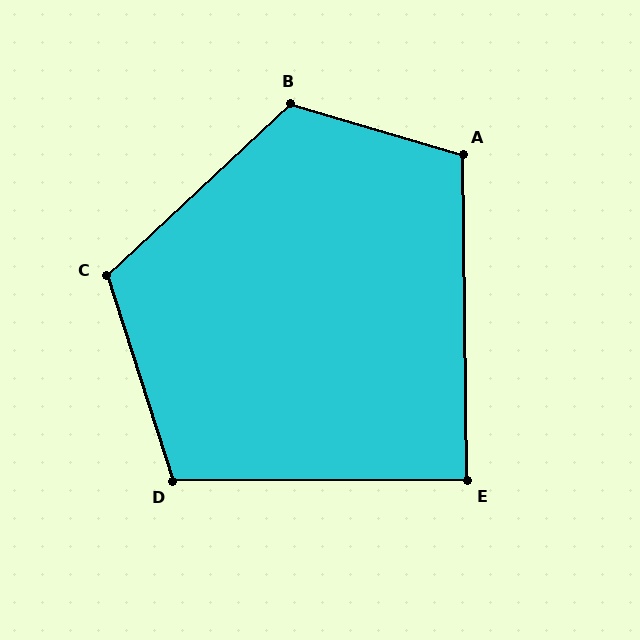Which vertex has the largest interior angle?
B, at approximately 120 degrees.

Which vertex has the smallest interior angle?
E, at approximately 89 degrees.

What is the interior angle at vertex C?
Approximately 115 degrees (obtuse).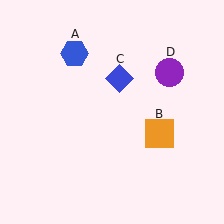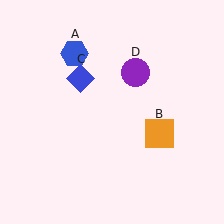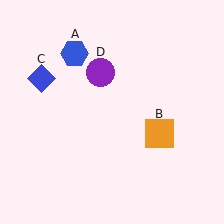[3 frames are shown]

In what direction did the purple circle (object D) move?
The purple circle (object D) moved left.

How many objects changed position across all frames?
2 objects changed position: blue diamond (object C), purple circle (object D).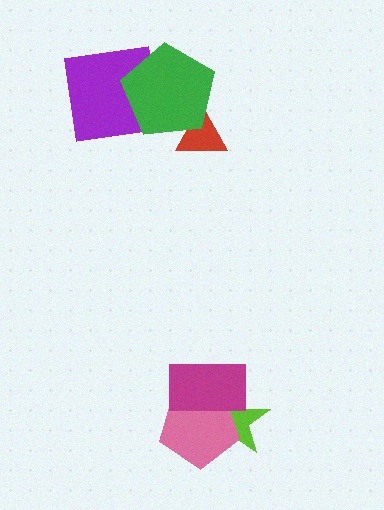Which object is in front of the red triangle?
The green pentagon is in front of the red triangle.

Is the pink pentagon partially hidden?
Yes, it is partially covered by another shape.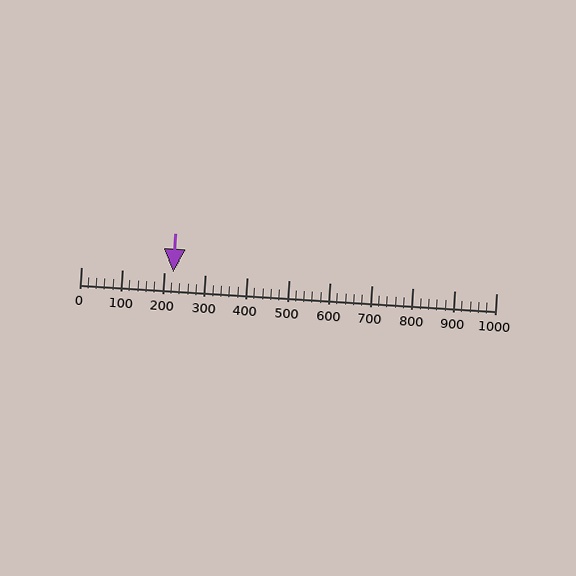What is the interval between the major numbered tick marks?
The major tick marks are spaced 100 units apart.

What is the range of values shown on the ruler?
The ruler shows values from 0 to 1000.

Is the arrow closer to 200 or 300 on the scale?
The arrow is closer to 200.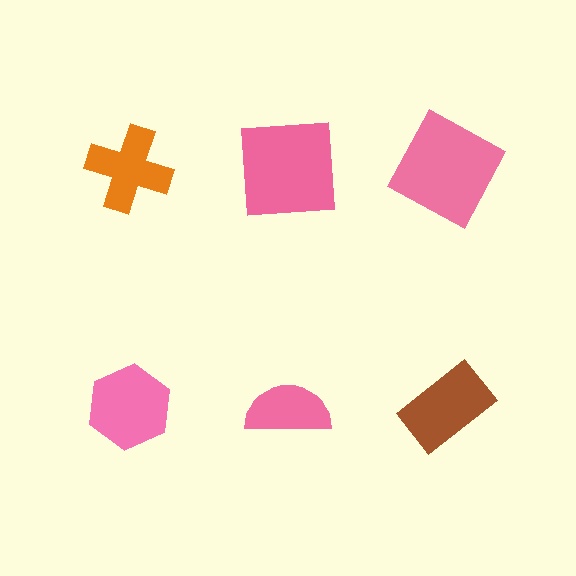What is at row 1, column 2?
A pink square.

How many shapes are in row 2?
3 shapes.